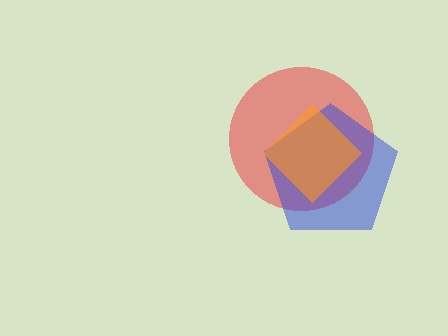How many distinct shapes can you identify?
There are 3 distinct shapes: a red circle, a blue pentagon, an orange diamond.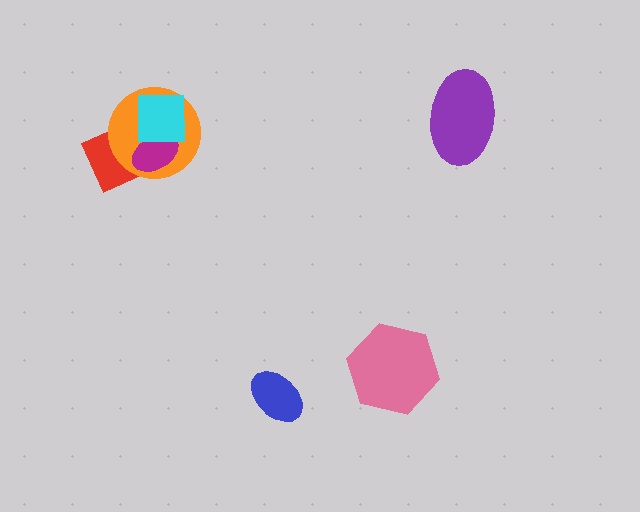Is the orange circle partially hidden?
Yes, it is partially covered by another shape.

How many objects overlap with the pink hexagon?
0 objects overlap with the pink hexagon.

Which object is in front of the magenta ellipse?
The cyan square is in front of the magenta ellipse.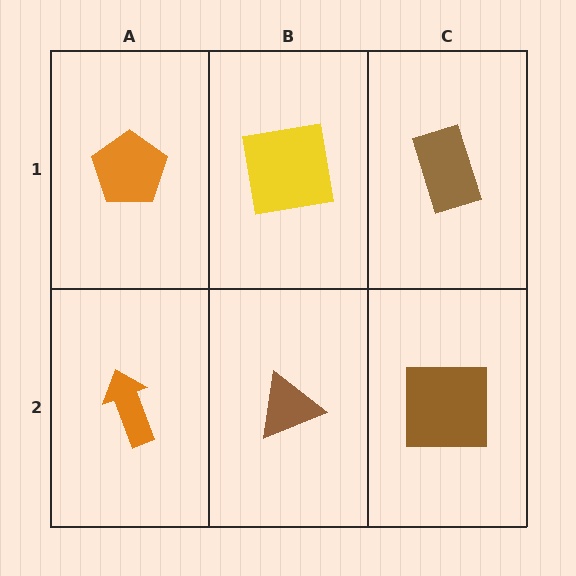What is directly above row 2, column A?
An orange pentagon.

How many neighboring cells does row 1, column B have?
3.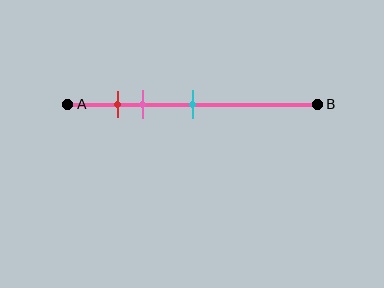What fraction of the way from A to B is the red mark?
The red mark is approximately 20% (0.2) of the way from A to B.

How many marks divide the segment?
There are 3 marks dividing the segment.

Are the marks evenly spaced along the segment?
No, the marks are not evenly spaced.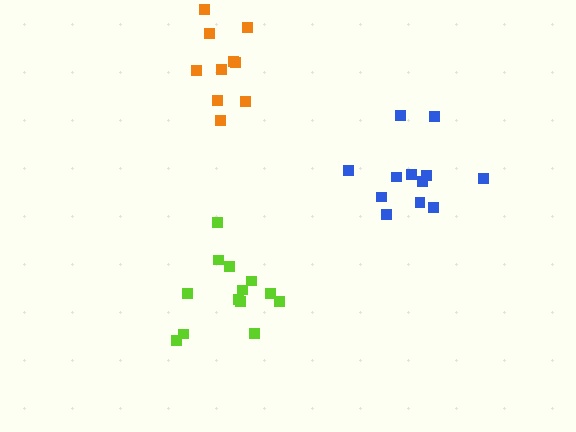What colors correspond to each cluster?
The clusters are colored: blue, lime, orange.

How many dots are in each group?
Group 1: 12 dots, Group 2: 13 dots, Group 3: 10 dots (35 total).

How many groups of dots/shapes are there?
There are 3 groups.